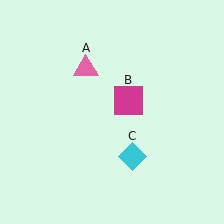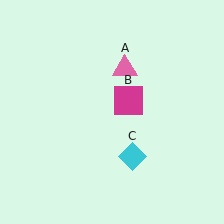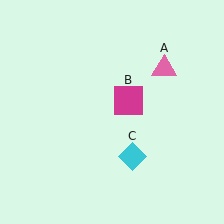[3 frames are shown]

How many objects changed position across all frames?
1 object changed position: pink triangle (object A).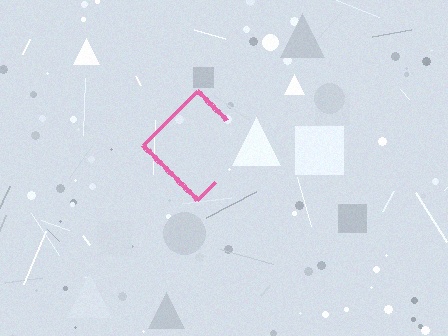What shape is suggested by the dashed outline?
The dashed outline suggests a diamond.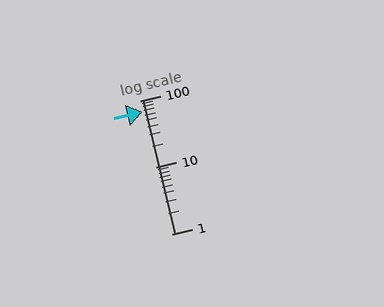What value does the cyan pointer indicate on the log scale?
The pointer indicates approximately 67.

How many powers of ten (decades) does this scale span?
The scale spans 2 decades, from 1 to 100.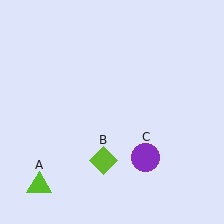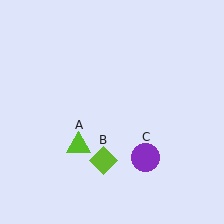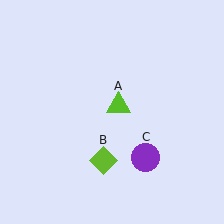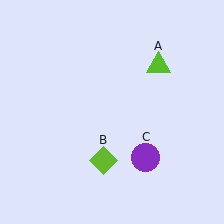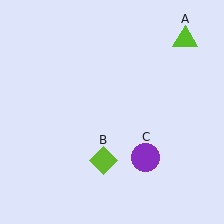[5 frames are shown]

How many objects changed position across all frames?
1 object changed position: lime triangle (object A).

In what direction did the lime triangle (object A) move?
The lime triangle (object A) moved up and to the right.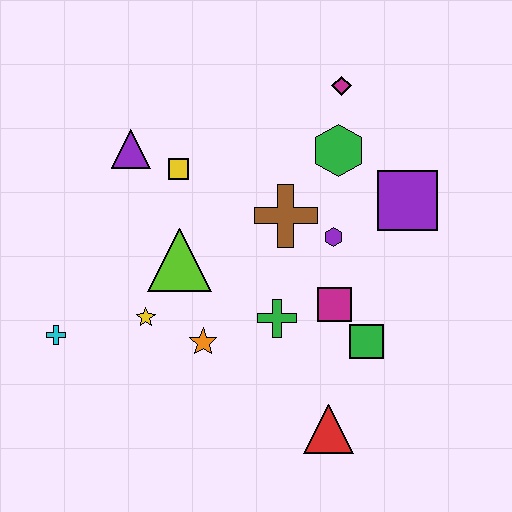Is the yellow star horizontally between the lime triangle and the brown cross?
No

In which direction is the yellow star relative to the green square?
The yellow star is to the left of the green square.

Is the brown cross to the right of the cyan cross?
Yes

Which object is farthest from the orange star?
The magenta diamond is farthest from the orange star.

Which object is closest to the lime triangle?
The yellow star is closest to the lime triangle.